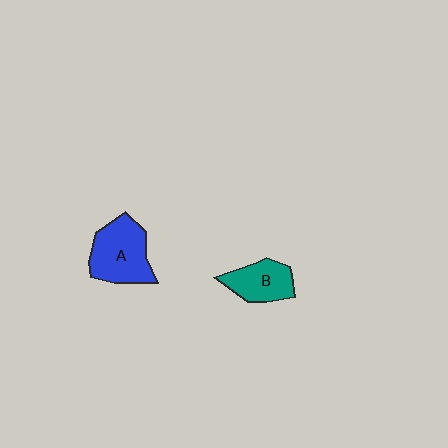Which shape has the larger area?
Shape A (blue).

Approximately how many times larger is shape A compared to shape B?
Approximately 1.5 times.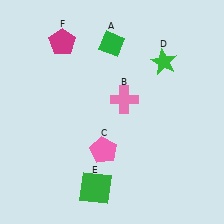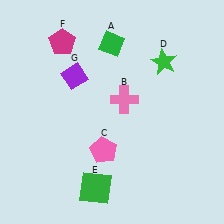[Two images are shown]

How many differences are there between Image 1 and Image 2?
There is 1 difference between the two images.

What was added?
A purple diamond (G) was added in Image 2.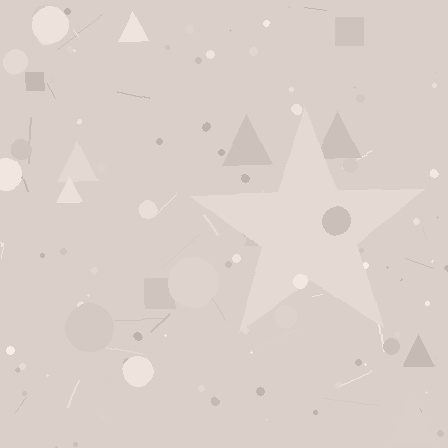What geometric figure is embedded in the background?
A star is embedded in the background.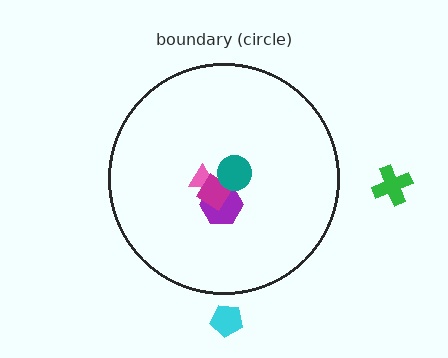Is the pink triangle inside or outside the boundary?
Inside.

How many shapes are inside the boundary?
4 inside, 2 outside.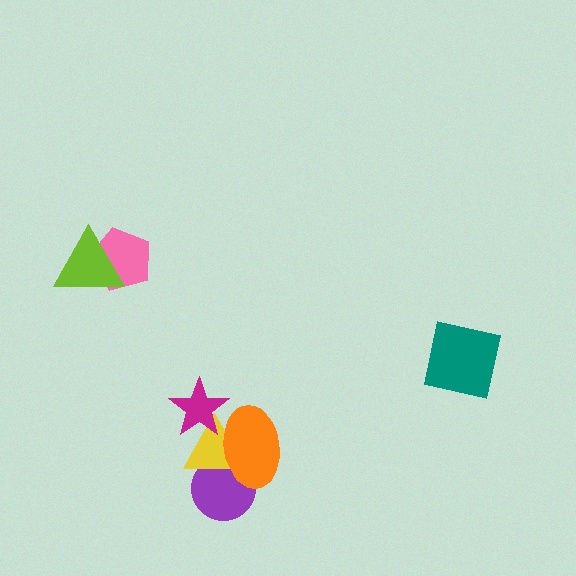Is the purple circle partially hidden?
Yes, it is partially covered by another shape.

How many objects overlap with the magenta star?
2 objects overlap with the magenta star.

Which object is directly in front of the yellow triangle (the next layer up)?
The magenta star is directly in front of the yellow triangle.